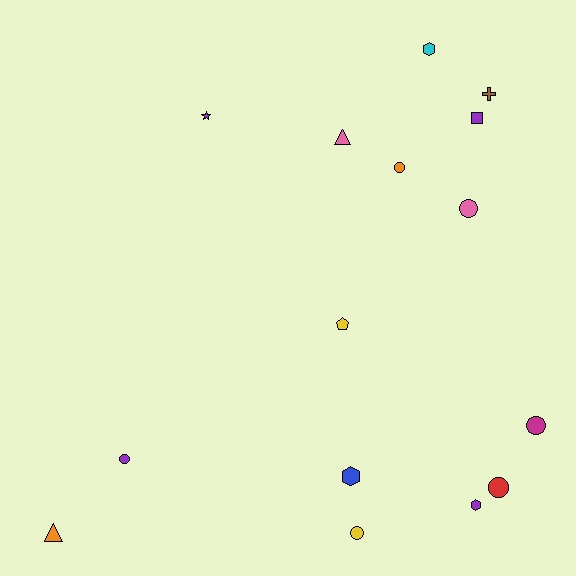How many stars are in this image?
There is 1 star.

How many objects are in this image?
There are 15 objects.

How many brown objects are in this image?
There is 1 brown object.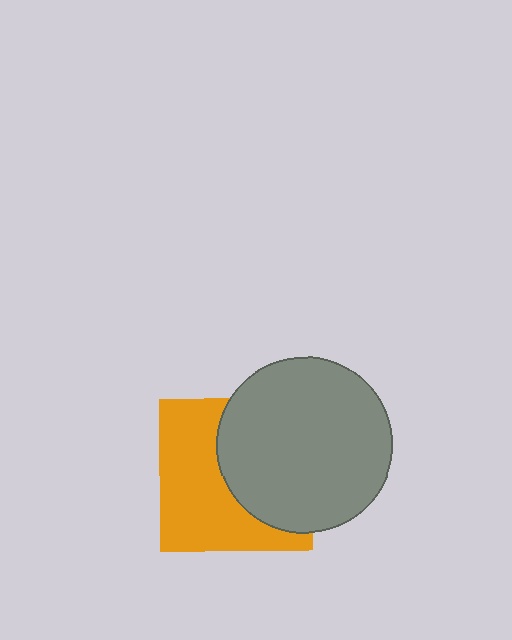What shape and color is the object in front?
The object in front is a gray circle.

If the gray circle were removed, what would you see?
You would see the complete orange square.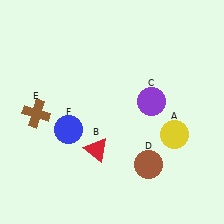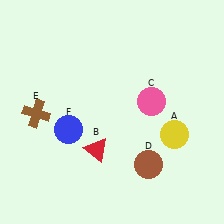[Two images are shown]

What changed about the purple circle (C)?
In Image 1, C is purple. In Image 2, it changed to pink.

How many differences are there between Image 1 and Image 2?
There is 1 difference between the two images.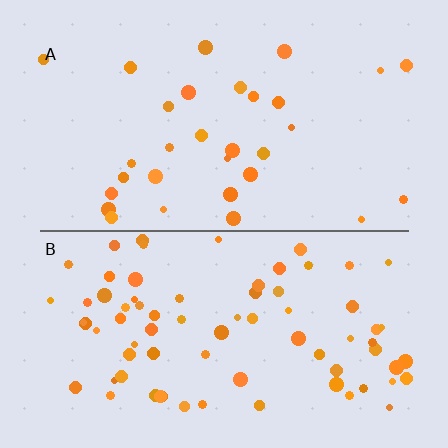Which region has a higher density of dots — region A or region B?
B (the bottom).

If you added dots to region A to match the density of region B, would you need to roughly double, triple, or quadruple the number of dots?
Approximately double.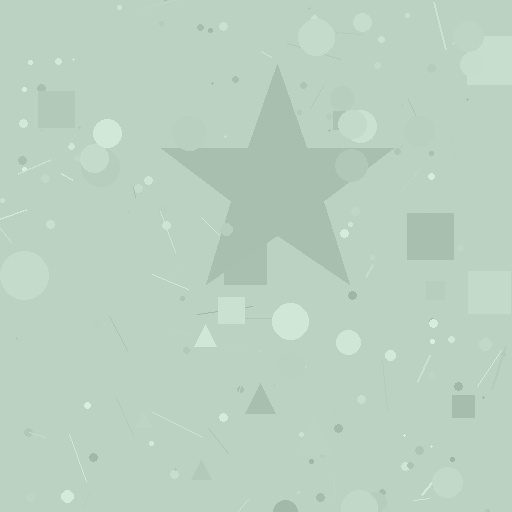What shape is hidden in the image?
A star is hidden in the image.